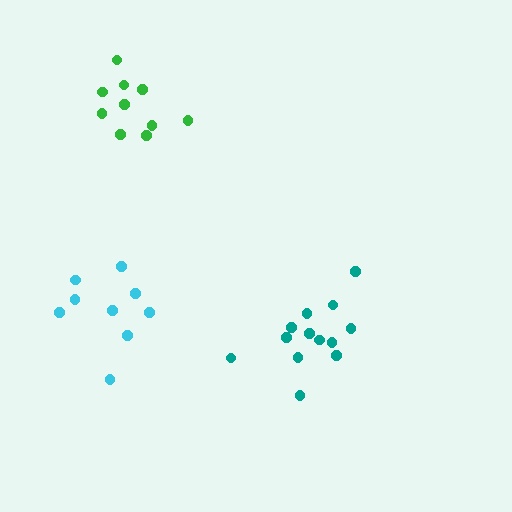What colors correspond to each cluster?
The clusters are colored: teal, green, cyan.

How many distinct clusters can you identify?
There are 3 distinct clusters.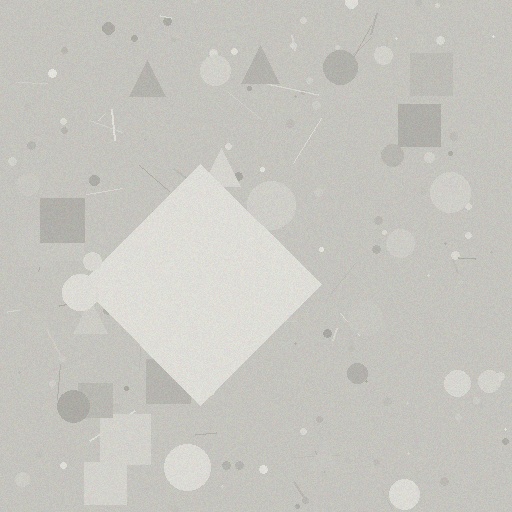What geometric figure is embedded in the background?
A diamond is embedded in the background.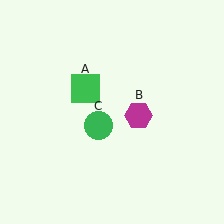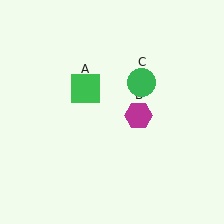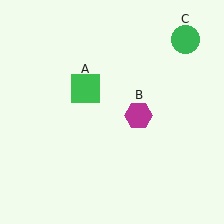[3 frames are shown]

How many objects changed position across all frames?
1 object changed position: green circle (object C).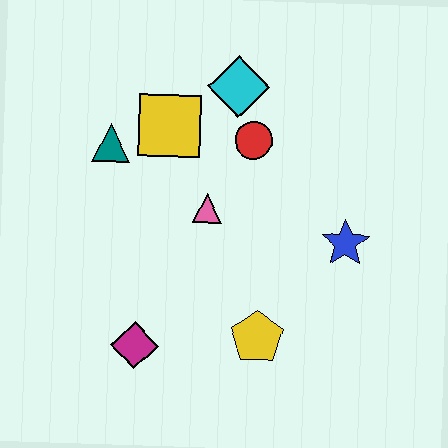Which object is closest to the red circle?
The cyan diamond is closest to the red circle.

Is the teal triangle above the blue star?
Yes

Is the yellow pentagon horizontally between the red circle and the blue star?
Yes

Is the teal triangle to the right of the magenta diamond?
No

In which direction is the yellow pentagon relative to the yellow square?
The yellow pentagon is below the yellow square.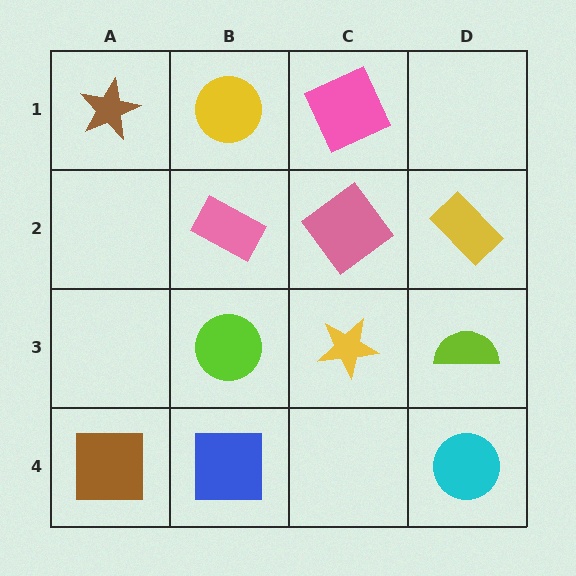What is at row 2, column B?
A pink rectangle.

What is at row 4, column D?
A cyan circle.